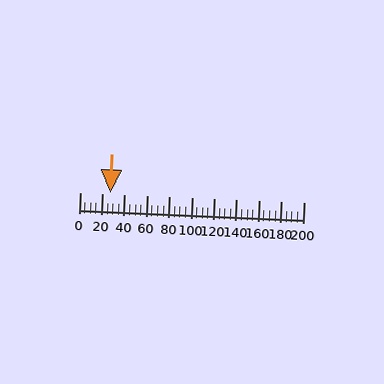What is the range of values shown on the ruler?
The ruler shows values from 0 to 200.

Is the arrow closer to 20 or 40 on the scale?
The arrow is closer to 20.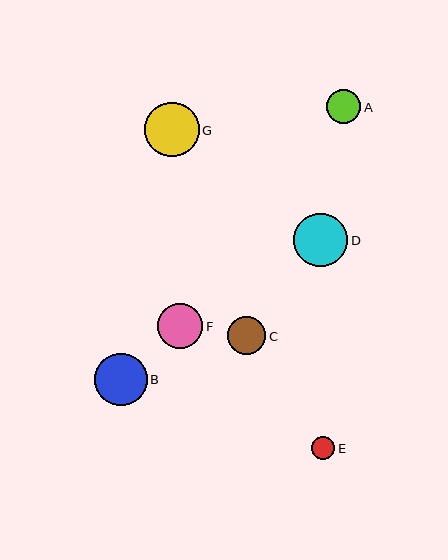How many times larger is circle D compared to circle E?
Circle D is approximately 2.3 times the size of circle E.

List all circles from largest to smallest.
From largest to smallest: G, D, B, F, C, A, E.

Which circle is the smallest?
Circle E is the smallest with a size of approximately 23 pixels.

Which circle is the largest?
Circle G is the largest with a size of approximately 54 pixels.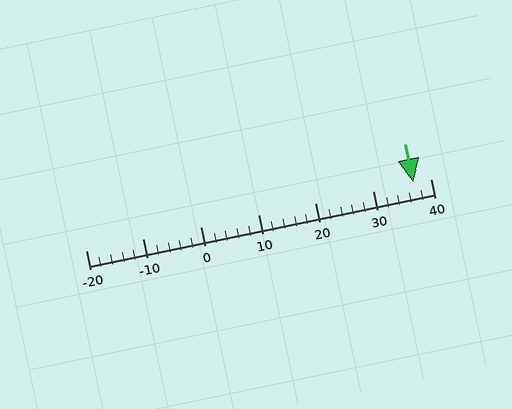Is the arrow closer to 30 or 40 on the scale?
The arrow is closer to 40.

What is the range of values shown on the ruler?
The ruler shows values from -20 to 40.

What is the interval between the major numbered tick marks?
The major tick marks are spaced 10 units apart.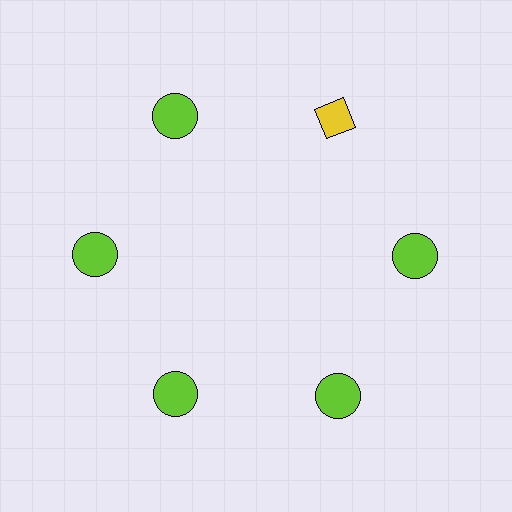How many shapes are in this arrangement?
There are 6 shapes arranged in a ring pattern.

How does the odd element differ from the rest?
It differs in both color (yellow instead of lime) and shape (diamond instead of circle).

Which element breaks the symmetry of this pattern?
The yellow diamond at roughly the 1 o'clock position breaks the symmetry. All other shapes are lime circles.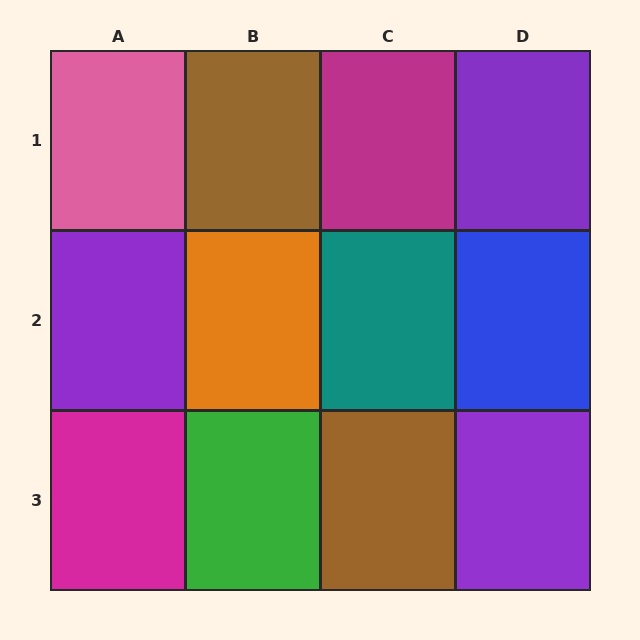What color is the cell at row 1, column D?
Purple.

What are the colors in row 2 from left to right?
Purple, orange, teal, blue.